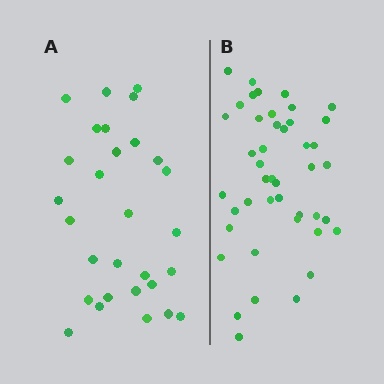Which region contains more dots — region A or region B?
Region B (the right region) has more dots.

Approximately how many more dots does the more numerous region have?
Region B has approximately 15 more dots than region A.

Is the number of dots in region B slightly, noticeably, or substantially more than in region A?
Region B has substantially more. The ratio is roughly 1.5 to 1.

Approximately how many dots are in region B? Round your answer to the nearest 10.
About 40 dots. (The exact count is 44, which rounds to 40.)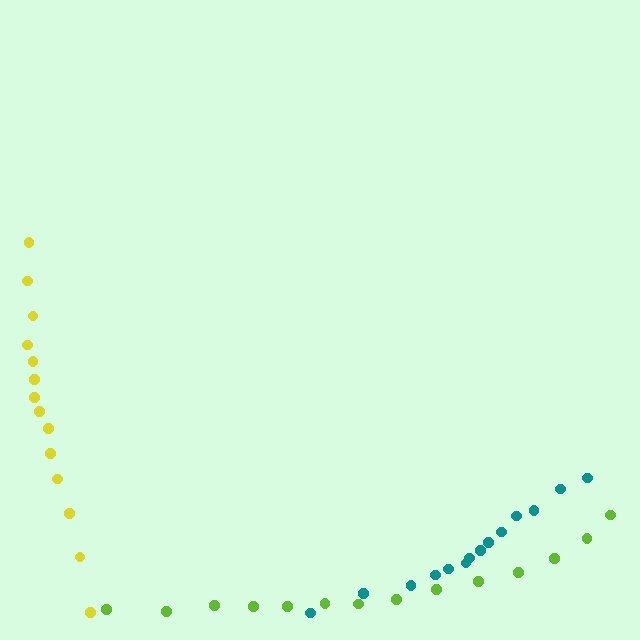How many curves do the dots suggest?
There are 3 distinct paths.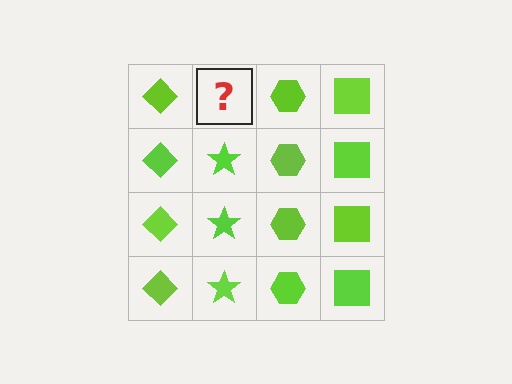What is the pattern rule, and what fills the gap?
The rule is that each column has a consistent shape. The gap should be filled with a lime star.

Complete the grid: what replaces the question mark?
The question mark should be replaced with a lime star.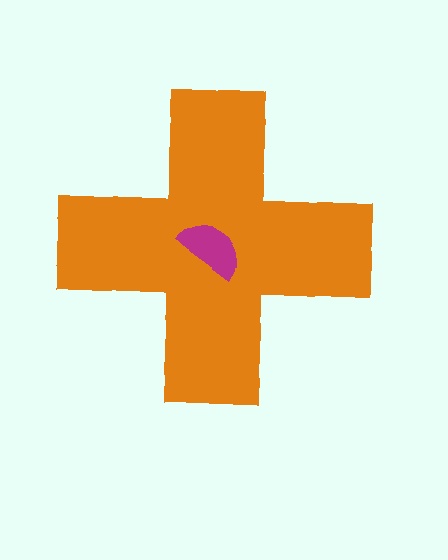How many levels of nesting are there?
2.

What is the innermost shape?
The magenta semicircle.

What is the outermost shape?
The orange cross.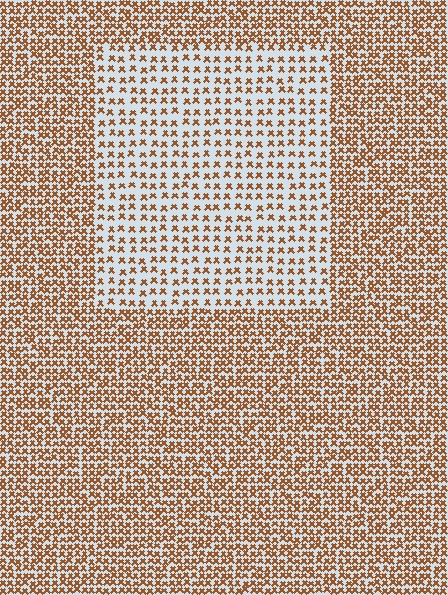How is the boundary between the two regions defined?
The boundary is defined by a change in element density (approximately 2.1x ratio). All elements are the same color, size, and shape.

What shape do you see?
I see a rectangle.